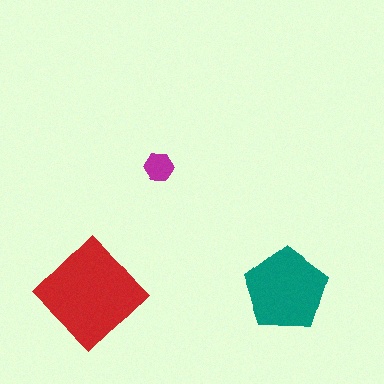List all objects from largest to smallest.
The red diamond, the teal pentagon, the magenta hexagon.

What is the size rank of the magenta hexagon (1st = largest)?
3rd.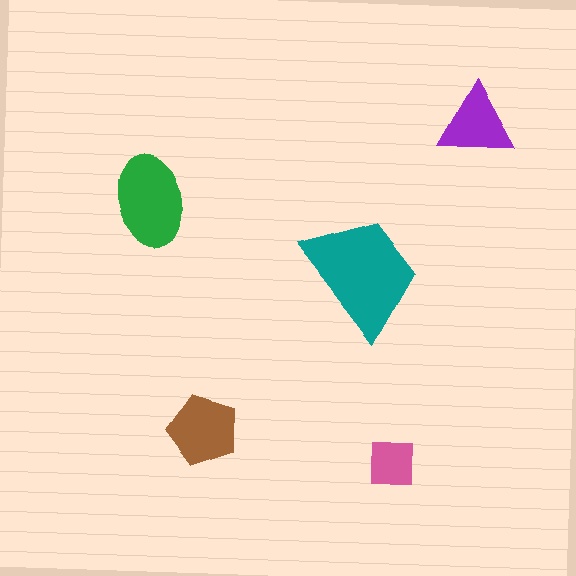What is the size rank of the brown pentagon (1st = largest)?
3rd.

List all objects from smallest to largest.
The pink square, the purple triangle, the brown pentagon, the green ellipse, the teal trapezoid.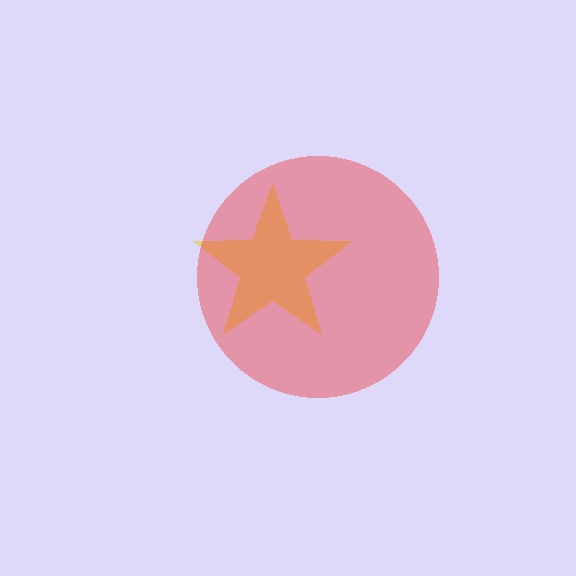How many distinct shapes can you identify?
There are 2 distinct shapes: a yellow star, a red circle.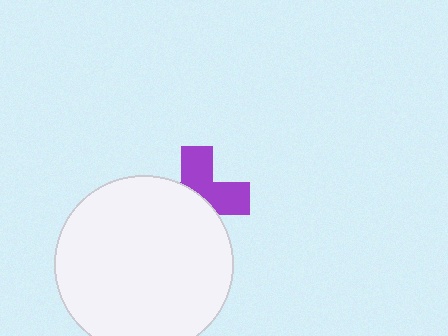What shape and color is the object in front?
The object in front is a white circle.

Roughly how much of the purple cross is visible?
About half of it is visible (roughly 46%).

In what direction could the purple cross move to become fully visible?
The purple cross could move toward the upper-right. That would shift it out from behind the white circle entirely.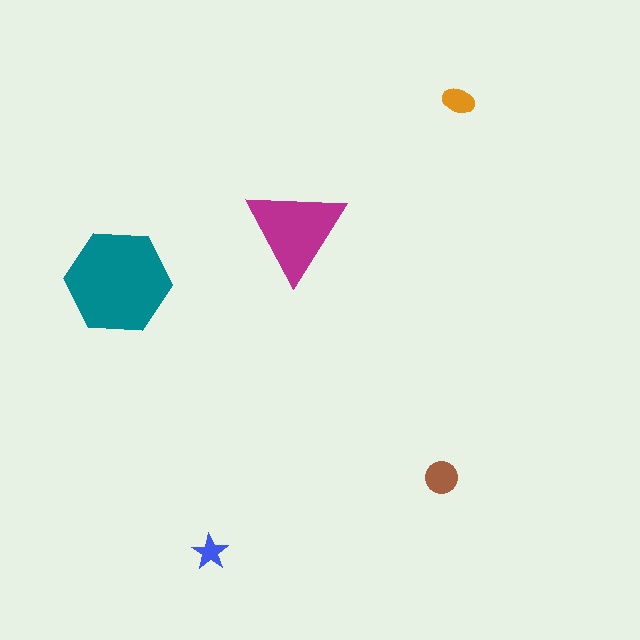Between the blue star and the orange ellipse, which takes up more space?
The orange ellipse.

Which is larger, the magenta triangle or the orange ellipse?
The magenta triangle.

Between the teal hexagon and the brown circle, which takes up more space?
The teal hexagon.